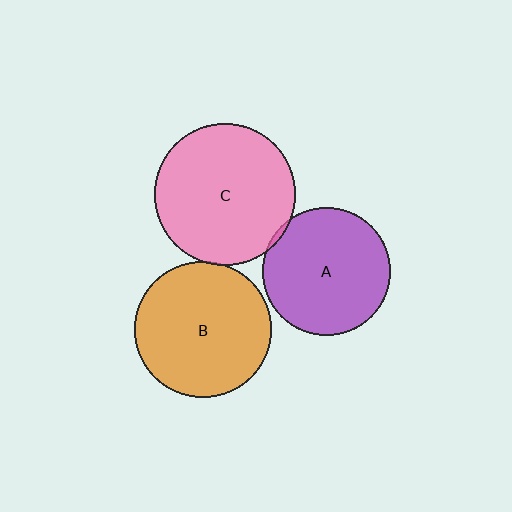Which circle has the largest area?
Circle C (pink).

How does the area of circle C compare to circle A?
Approximately 1.2 times.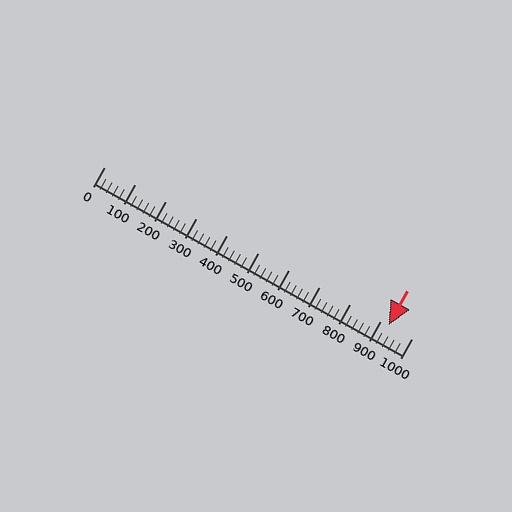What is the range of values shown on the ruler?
The ruler shows values from 0 to 1000.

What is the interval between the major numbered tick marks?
The major tick marks are spaced 100 units apart.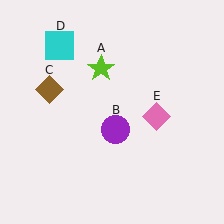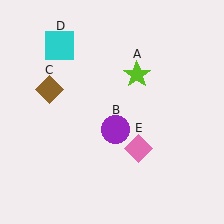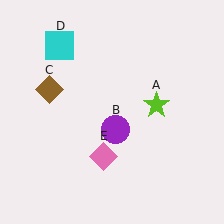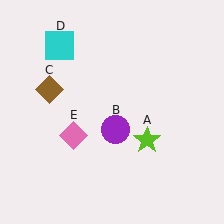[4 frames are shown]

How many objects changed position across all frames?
2 objects changed position: lime star (object A), pink diamond (object E).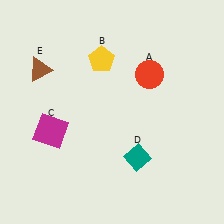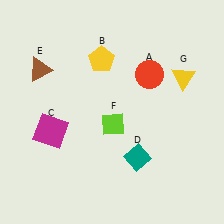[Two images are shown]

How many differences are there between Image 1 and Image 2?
There are 2 differences between the two images.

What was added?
A lime diamond (F), a yellow triangle (G) were added in Image 2.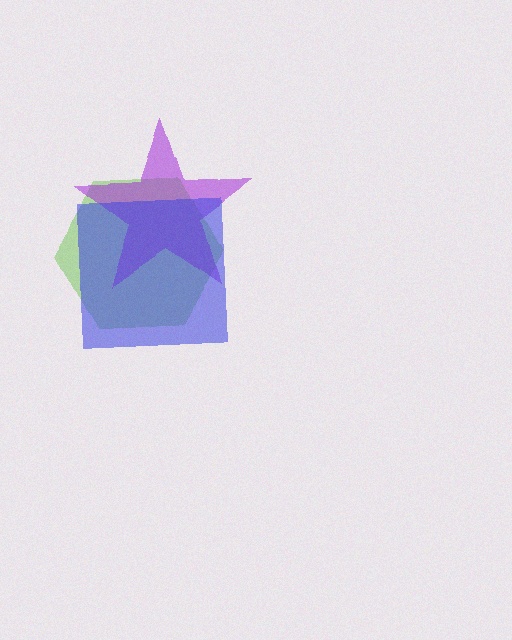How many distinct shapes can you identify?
There are 3 distinct shapes: a lime hexagon, a purple star, a blue square.